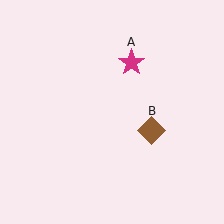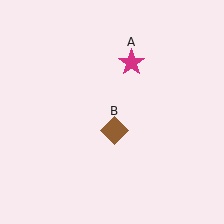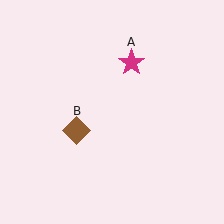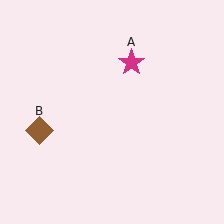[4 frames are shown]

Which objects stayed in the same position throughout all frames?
Magenta star (object A) remained stationary.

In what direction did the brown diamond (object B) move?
The brown diamond (object B) moved left.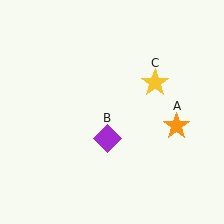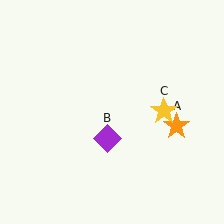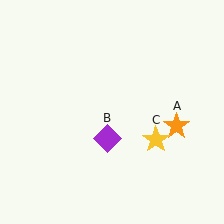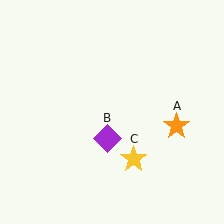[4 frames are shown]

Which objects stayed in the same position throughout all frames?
Orange star (object A) and purple diamond (object B) remained stationary.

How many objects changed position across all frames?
1 object changed position: yellow star (object C).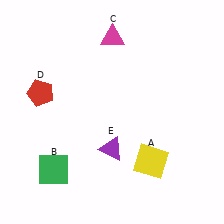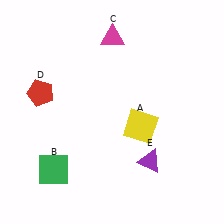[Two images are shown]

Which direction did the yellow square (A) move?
The yellow square (A) moved up.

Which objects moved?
The objects that moved are: the yellow square (A), the purple triangle (E).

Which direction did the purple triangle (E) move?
The purple triangle (E) moved right.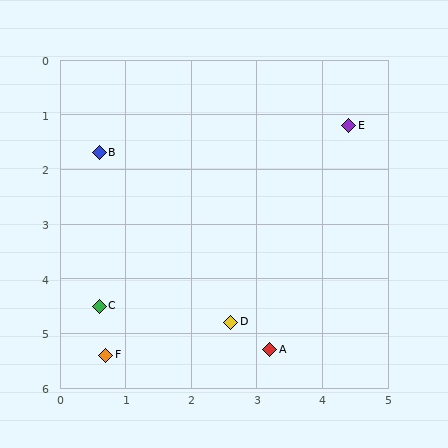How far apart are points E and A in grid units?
Points E and A are about 4.3 grid units apart.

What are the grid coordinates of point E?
Point E is at approximately (4.4, 1.2).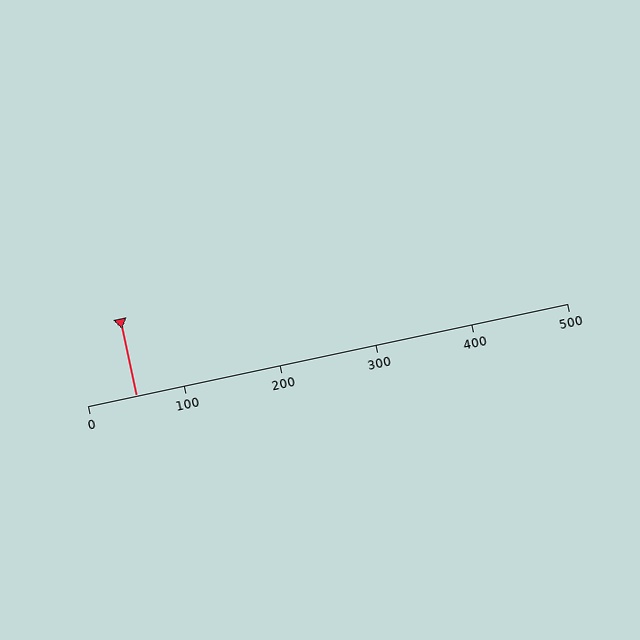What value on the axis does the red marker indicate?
The marker indicates approximately 50.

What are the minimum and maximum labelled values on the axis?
The axis runs from 0 to 500.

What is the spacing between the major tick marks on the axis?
The major ticks are spaced 100 apart.